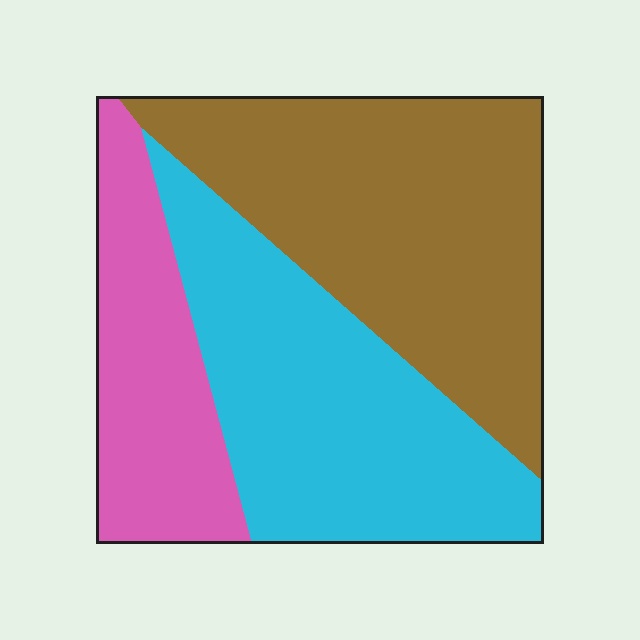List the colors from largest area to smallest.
From largest to smallest: brown, cyan, pink.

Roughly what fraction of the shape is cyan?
Cyan covers about 35% of the shape.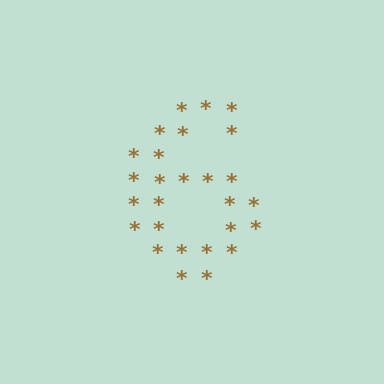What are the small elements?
The small elements are asterisks.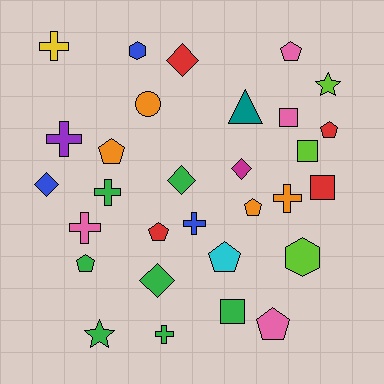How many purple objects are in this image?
There is 1 purple object.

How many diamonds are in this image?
There are 5 diamonds.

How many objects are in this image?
There are 30 objects.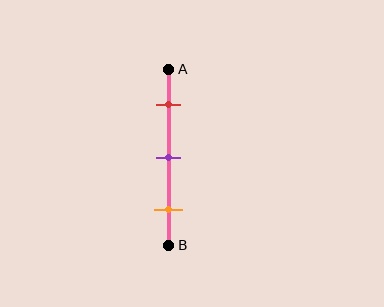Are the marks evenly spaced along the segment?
Yes, the marks are approximately evenly spaced.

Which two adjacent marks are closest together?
The red and purple marks are the closest adjacent pair.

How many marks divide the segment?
There are 3 marks dividing the segment.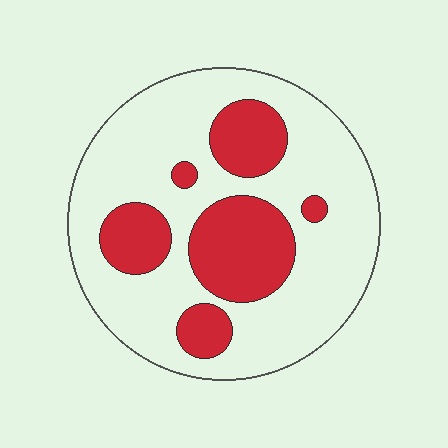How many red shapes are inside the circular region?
6.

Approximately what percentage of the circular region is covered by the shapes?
Approximately 30%.